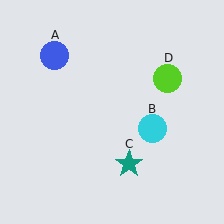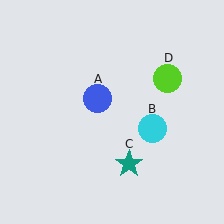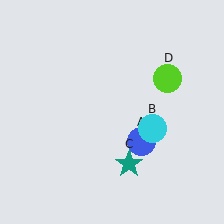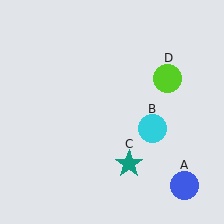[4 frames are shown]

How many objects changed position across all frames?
1 object changed position: blue circle (object A).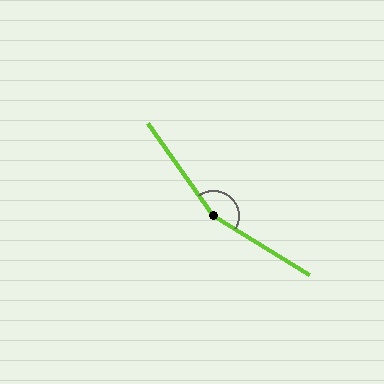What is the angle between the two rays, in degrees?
Approximately 157 degrees.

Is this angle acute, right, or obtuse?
It is obtuse.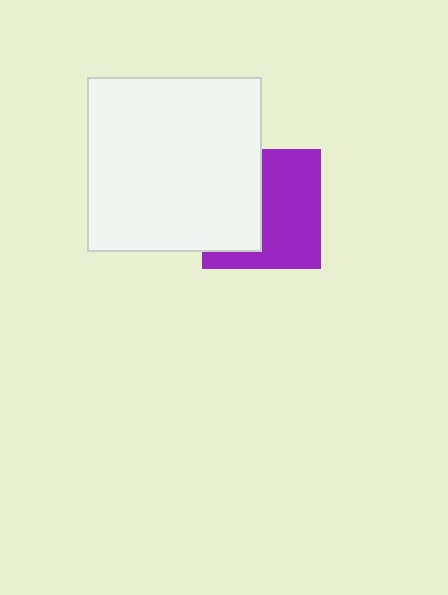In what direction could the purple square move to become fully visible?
The purple square could move right. That would shift it out from behind the white square entirely.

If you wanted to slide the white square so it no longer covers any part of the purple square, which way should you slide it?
Slide it left — that is the most direct way to separate the two shapes.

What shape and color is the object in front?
The object in front is a white square.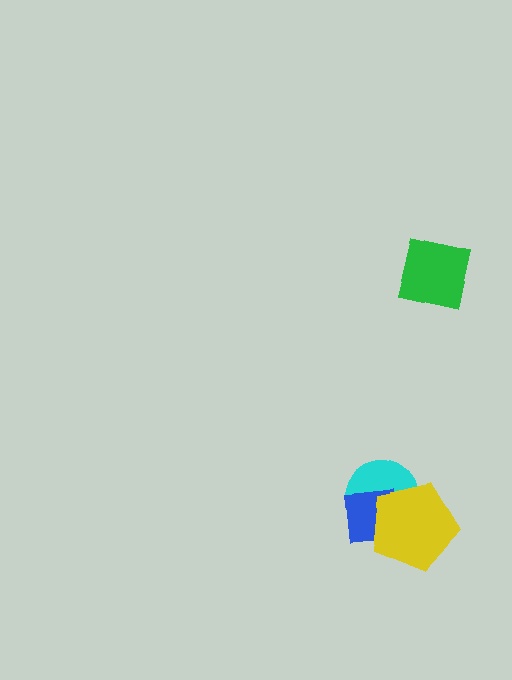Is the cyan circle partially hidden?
Yes, it is partially covered by another shape.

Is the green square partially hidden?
No, no other shape covers it.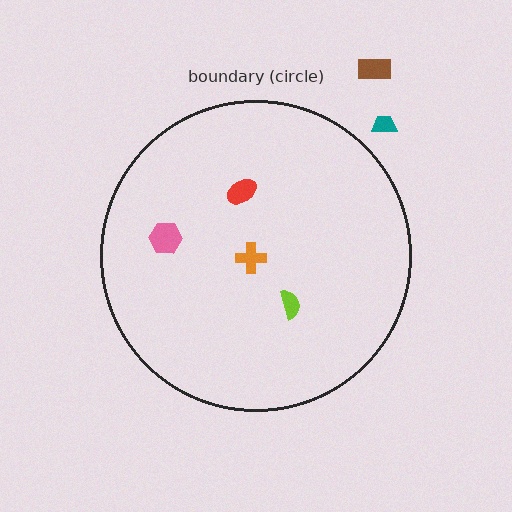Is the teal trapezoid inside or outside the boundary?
Outside.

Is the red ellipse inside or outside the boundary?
Inside.